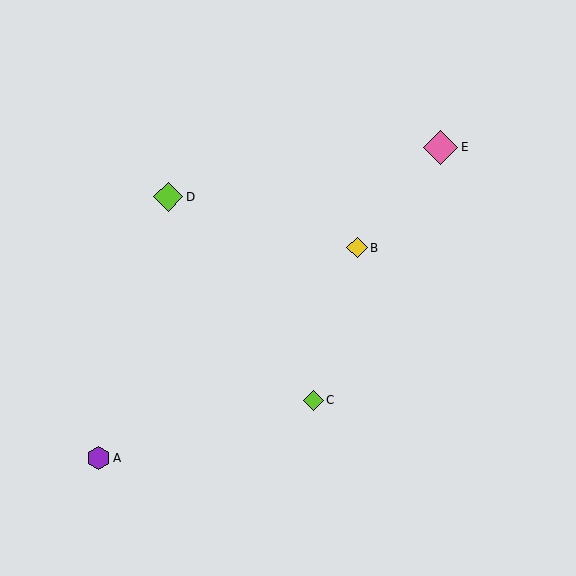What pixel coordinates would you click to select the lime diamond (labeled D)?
Click at (168, 197) to select the lime diamond D.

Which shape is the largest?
The pink diamond (labeled E) is the largest.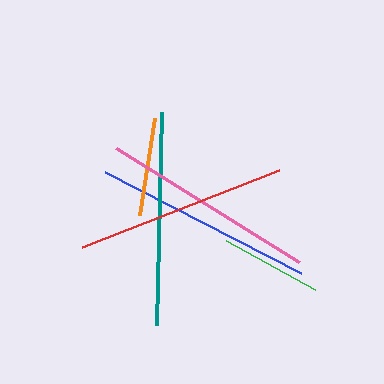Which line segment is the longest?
The blue line is the longest at approximately 220 pixels.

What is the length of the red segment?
The red segment is approximately 212 pixels long.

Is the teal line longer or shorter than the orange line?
The teal line is longer than the orange line.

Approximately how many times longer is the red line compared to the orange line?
The red line is approximately 2.2 times the length of the orange line.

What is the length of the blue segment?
The blue segment is approximately 220 pixels long.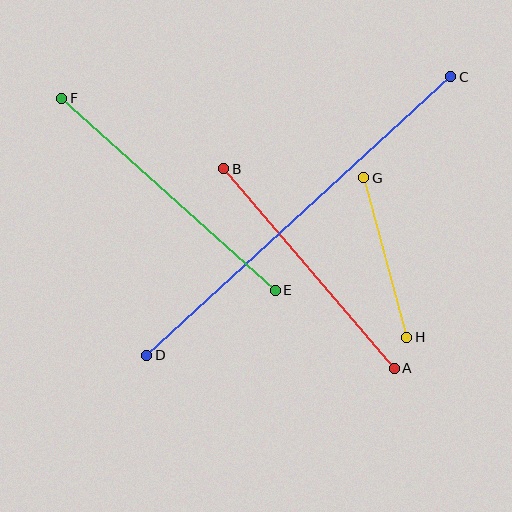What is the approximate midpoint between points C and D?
The midpoint is at approximately (299, 216) pixels.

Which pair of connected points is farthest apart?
Points C and D are farthest apart.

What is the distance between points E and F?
The distance is approximately 287 pixels.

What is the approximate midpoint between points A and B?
The midpoint is at approximately (309, 268) pixels.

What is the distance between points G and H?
The distance is approximately 165 pixels.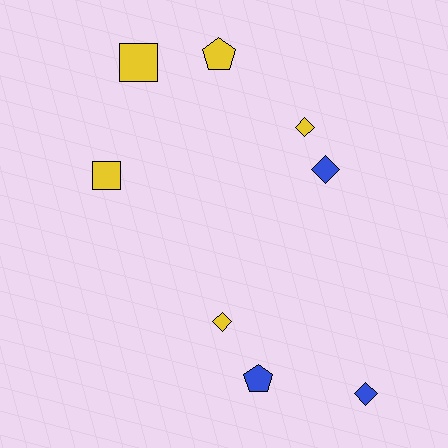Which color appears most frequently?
Yellow, with 5 objects.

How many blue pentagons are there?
There is 1 blue pentagon.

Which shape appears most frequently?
Diamond, with 4 objects.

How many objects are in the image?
There are 8 objects.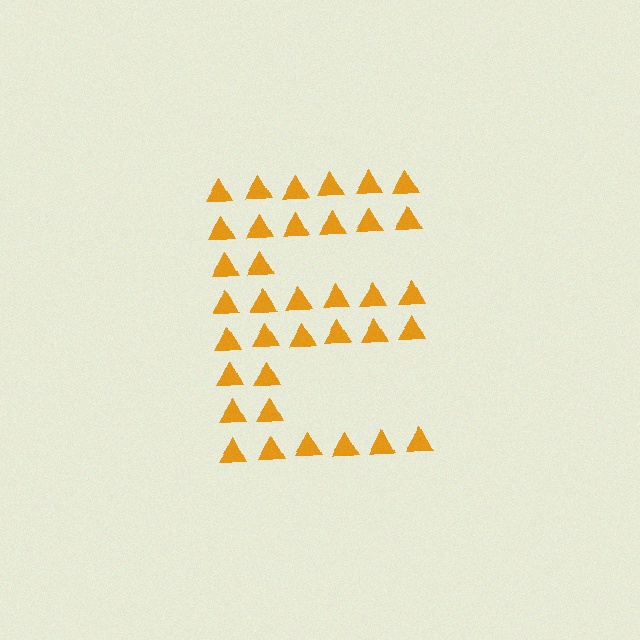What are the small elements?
The small elements are triangles.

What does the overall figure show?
The overall figure shows the letter E.